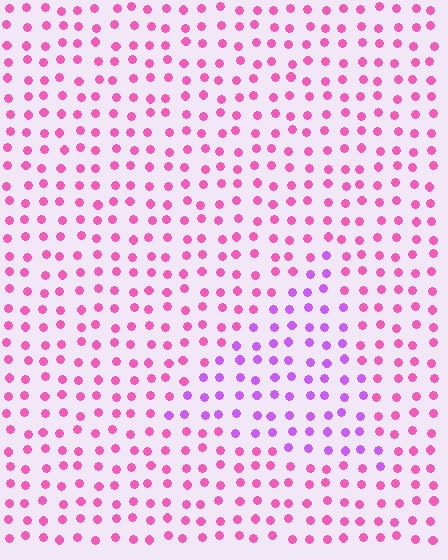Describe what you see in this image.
The image is filled with small pink elements in a uniform arrangement. A triangle-shaped region is visible where the elements are tinted to a slightly different hue, forming a subtle color boundary.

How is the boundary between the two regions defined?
The boundary is defined purely by a slight shift in hue (about 39 degrees). Spacing, size, and orientation are identical on both sides.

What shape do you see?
I see a triangle.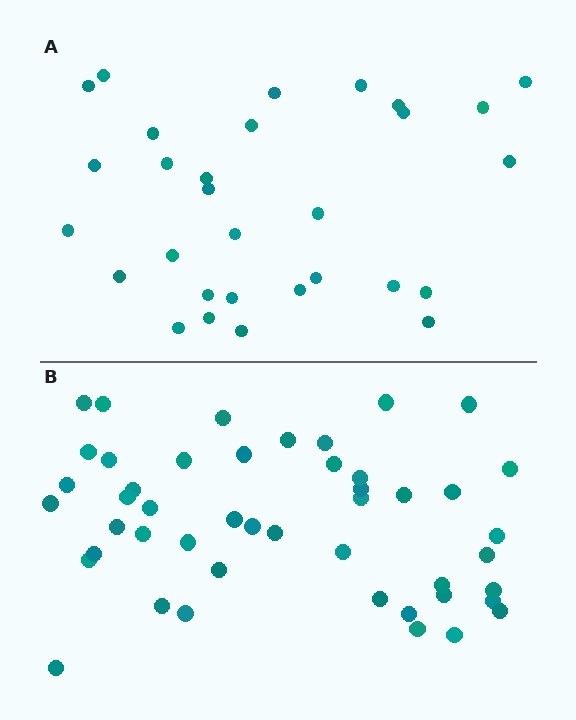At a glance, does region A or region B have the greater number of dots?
Region B (the bottom region) has more dots.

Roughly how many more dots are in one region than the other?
Region B has approximately 15 more dots than region A.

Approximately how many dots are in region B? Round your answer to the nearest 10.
About 50 dots. (The exact count is 47, which rounds to 50.)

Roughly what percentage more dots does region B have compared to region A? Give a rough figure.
About 55% more.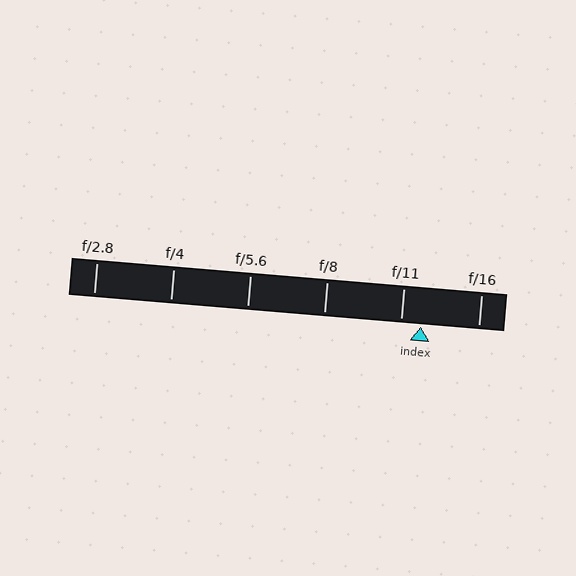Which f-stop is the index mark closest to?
The index mark is closest to f/11.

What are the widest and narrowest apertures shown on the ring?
The widest aperture shown is f/2.8 and the narrowest is f/16.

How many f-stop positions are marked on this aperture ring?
There are 6 f-stop positions marked.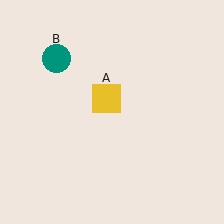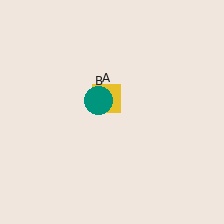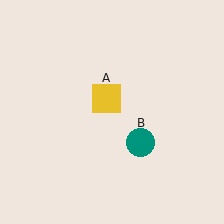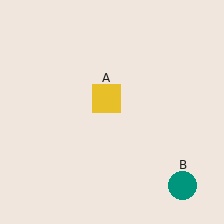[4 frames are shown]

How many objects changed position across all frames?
1 object changed position: teal circle (object B).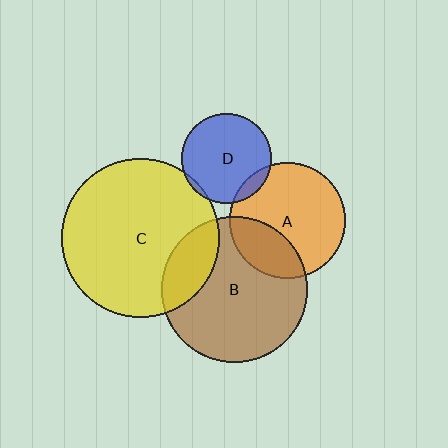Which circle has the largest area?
Circle C (yellow).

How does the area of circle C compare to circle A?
Approximately 1.9 times.